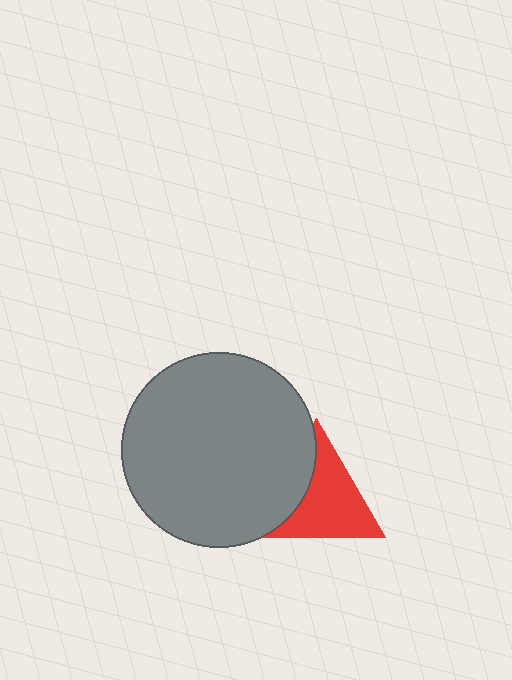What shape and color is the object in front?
The object in front is a gray circle.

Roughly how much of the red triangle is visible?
Most of it is visible (roughly 66%).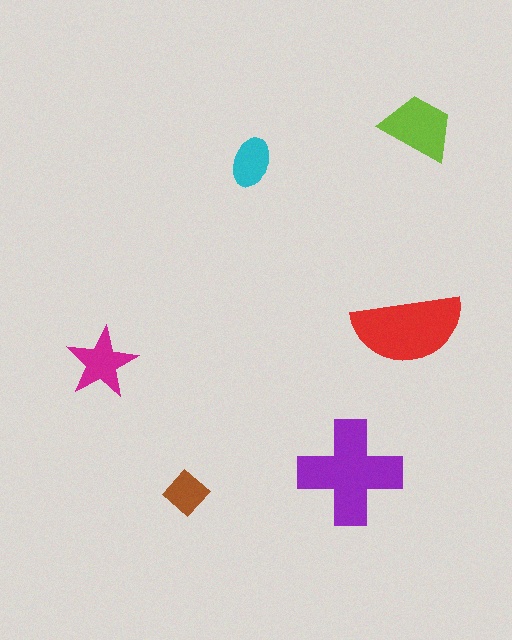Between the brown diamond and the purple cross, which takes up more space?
The purple cross.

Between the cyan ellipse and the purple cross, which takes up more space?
The purple cross.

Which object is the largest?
The purple cross.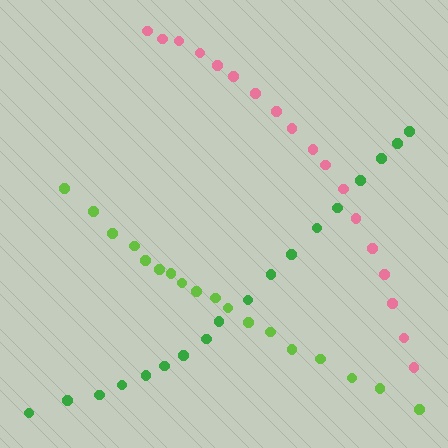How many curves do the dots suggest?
There are 3 distinct paths.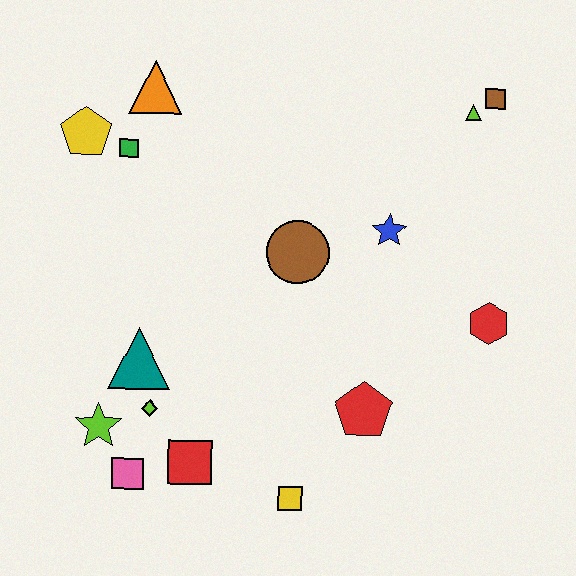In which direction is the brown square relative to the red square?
The brown square is above the red square.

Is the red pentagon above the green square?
No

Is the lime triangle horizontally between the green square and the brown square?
Yes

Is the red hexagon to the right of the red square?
Yes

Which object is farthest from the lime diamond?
The brown square is farthest from the lime diamond.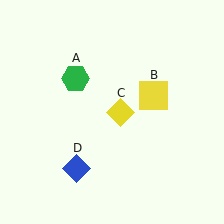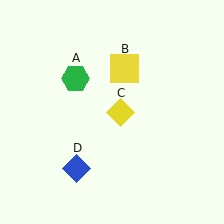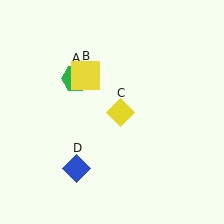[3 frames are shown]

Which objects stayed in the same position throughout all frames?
Green hexagon (object A) and yellow diamond (object C) and blue diamond (object D) remained stationary.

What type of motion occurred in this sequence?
The yellow square (object B) rotated counterclockwise around the center of the scene.